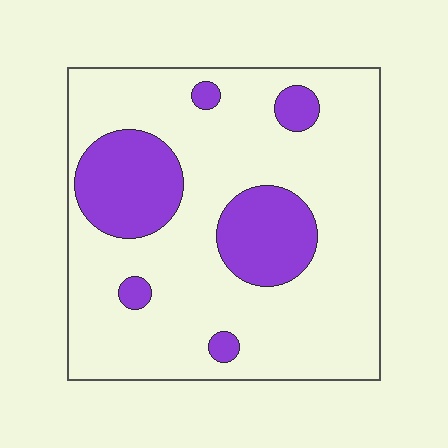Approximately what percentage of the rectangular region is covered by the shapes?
Approximately 20%.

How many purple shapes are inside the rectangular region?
6.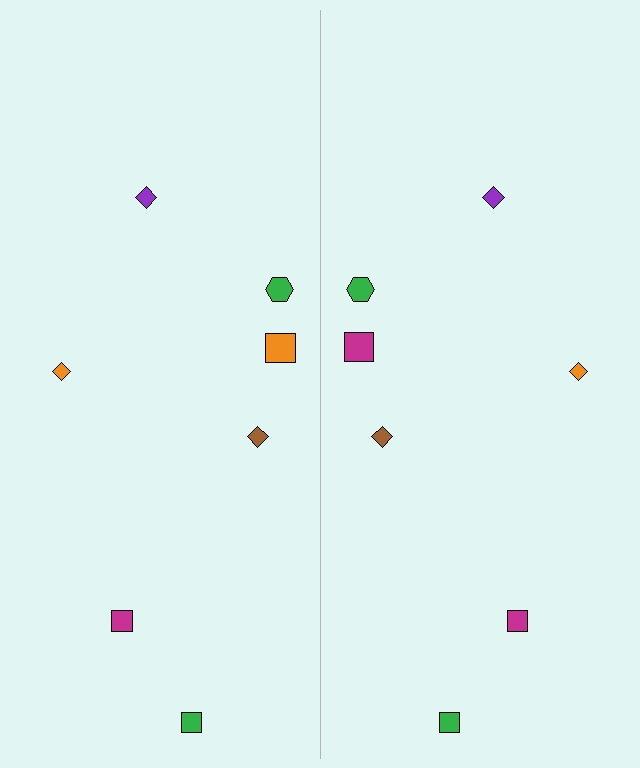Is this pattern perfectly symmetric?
No, the pattern is not perfectly symmetric. The magenta square on the right side breaks the symmetry — its mirror counterpart is orange.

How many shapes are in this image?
There are 14 shapes in this image.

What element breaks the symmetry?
The magenta square on the right side breaks the symmetry — its mirror counterpart is orange.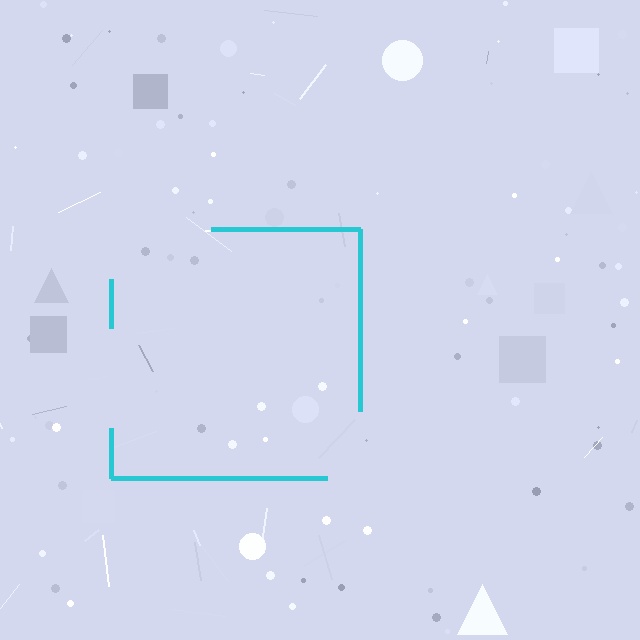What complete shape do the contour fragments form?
The contour fragments form a square.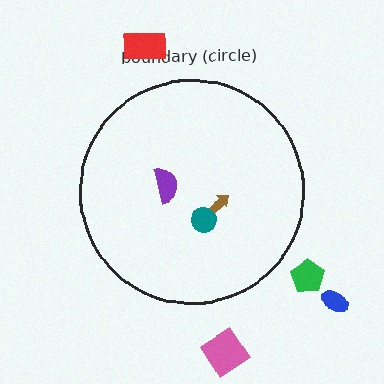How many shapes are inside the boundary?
3 inside, 4 outside.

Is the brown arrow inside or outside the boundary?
Inside.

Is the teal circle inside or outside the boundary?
Inside.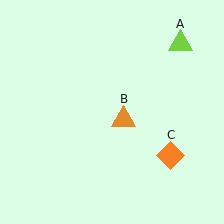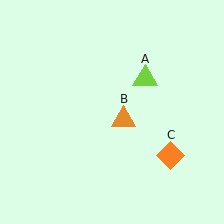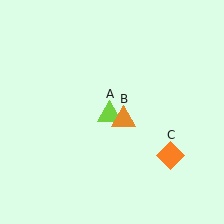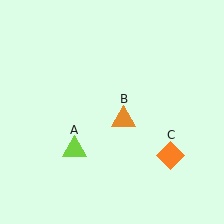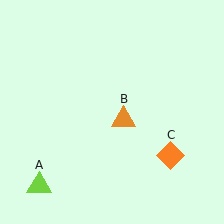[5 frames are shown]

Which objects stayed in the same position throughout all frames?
Orange triangle (object B) and orange diamond (object C) remained stationary.